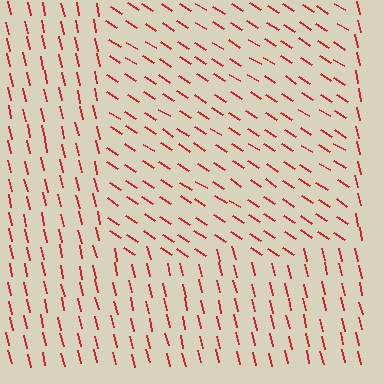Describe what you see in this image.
The image is filled with small red line segments. A rectangle region in the image has lines oriented differently from the surrounding lines, creating a visible texture boundary.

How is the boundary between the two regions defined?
The boundary is defined purely by a change in line orientation (approximately 45 degrees difference). All lines are the same color and thickness.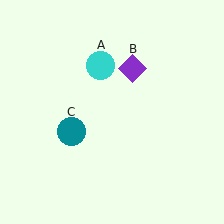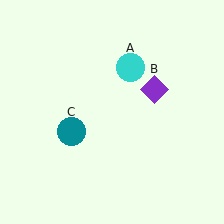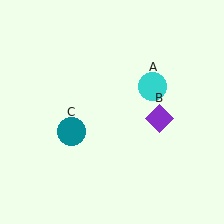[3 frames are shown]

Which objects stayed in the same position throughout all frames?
Teal circle (object C) remained stationary.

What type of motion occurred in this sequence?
The cyan circle (object A), purple diamond (object B) rotated clockwise around the center of the scene.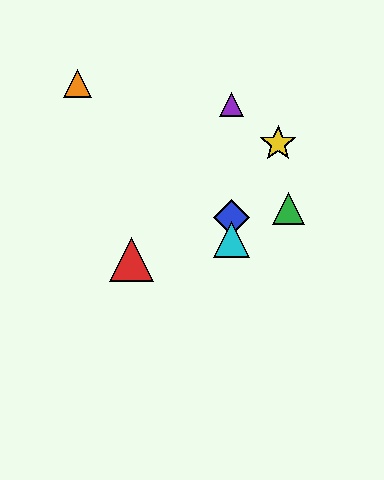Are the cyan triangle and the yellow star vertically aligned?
No, the cyan triangle is at x≈231 and the yellow star is at x≈278.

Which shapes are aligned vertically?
The blue diamond, the purple triangle, the cyan triangle are aligned vertically.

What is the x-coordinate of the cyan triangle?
The cyan triangle is at x≈231.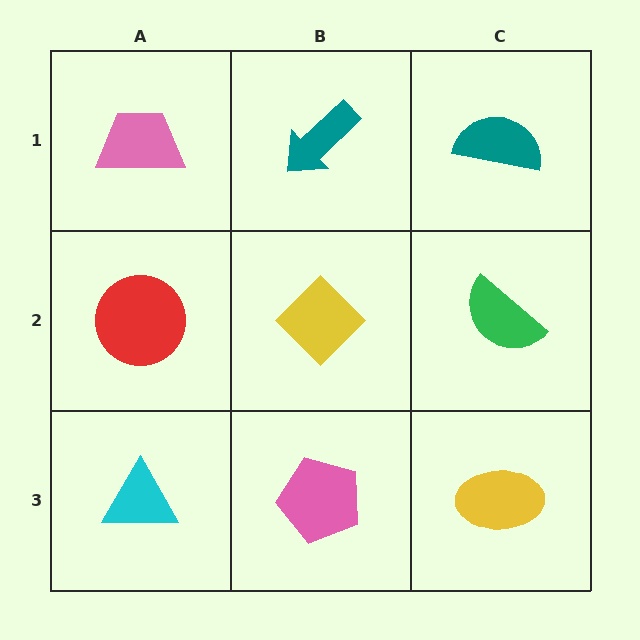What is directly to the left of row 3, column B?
A cyan triangle.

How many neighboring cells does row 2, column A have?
3.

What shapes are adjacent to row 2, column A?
A pink trapezoid (row 1, column A), a cyan triangle (row 3, column A), a yellow diamond (row 2, column B).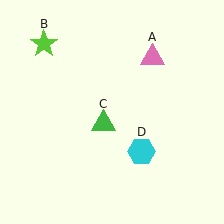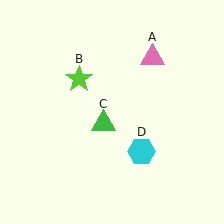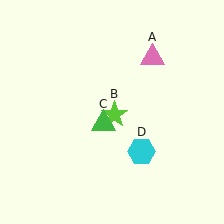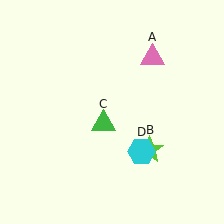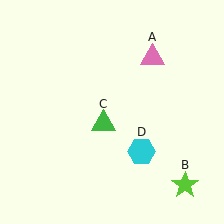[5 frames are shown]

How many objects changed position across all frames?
1 object changed position: lime star (object B).